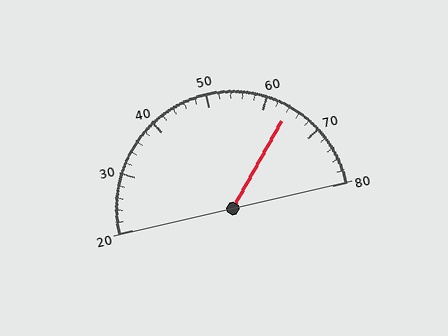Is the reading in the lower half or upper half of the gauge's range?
The reading is in the upper half of the range (20 to 80).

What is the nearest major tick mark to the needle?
The nearest major tick mark is 60.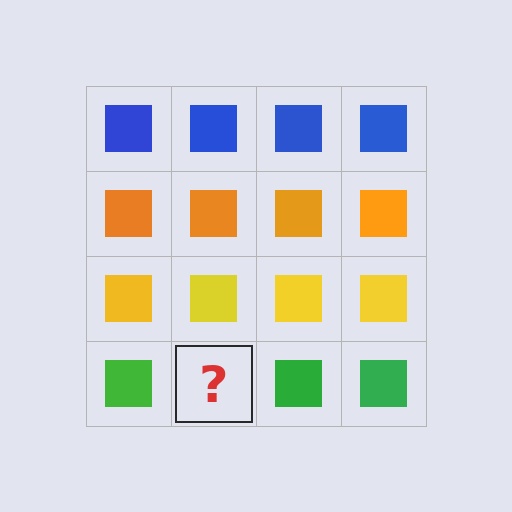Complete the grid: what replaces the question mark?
The question mark should be replaced with a green square.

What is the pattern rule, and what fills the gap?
The rule is that each row has a consistent color. The gap should be filled with a green square.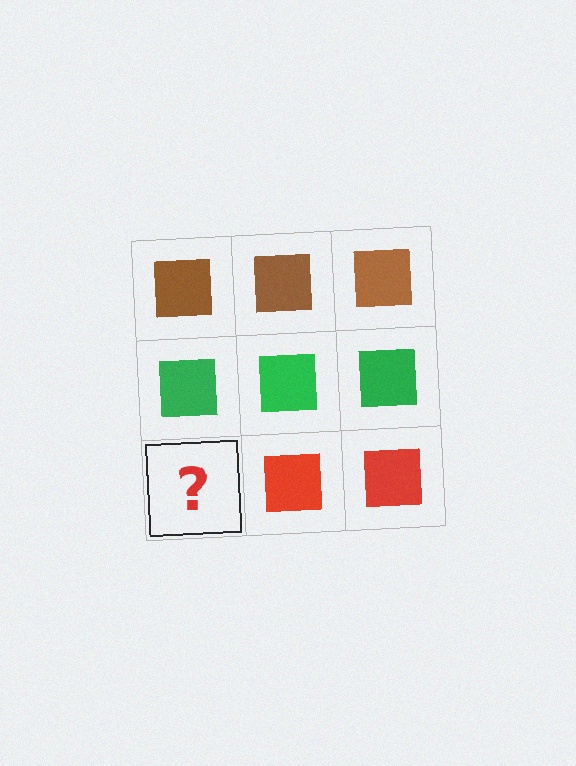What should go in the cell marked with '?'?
The missing cell should contain a red square.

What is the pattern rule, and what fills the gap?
The rule is that each row has a consistent color. The gap should be filled with a red square.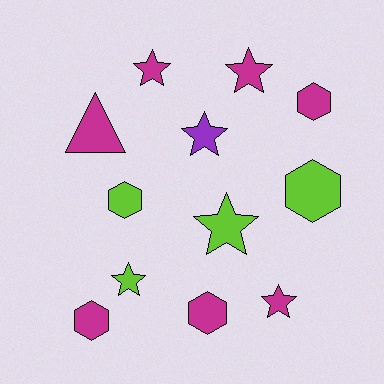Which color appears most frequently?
Magenta, with 7 objects.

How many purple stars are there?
There is 1 purple star.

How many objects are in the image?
There are 12 objects.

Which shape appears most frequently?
Star, with 6 objects.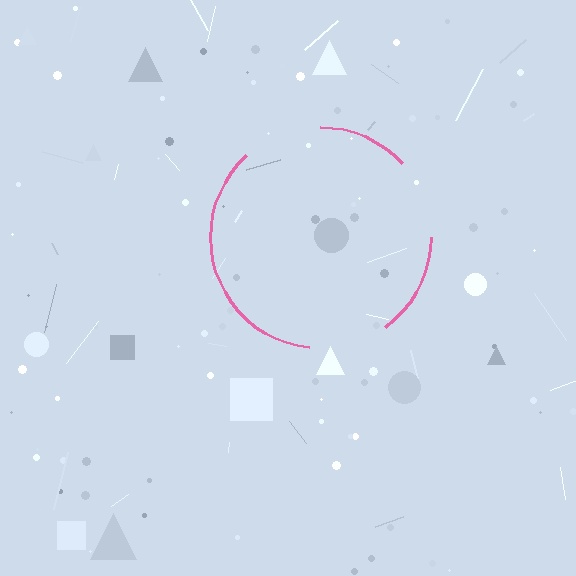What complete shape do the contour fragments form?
The contour fragments form a circle.